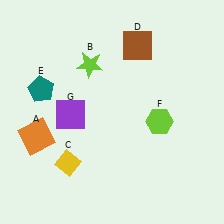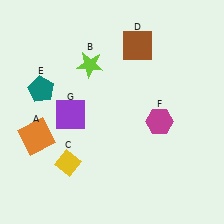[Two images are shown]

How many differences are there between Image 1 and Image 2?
There is 1 difference between the two images.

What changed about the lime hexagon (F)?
In Image 1, F is lime. In Image 2, it changed to magenta.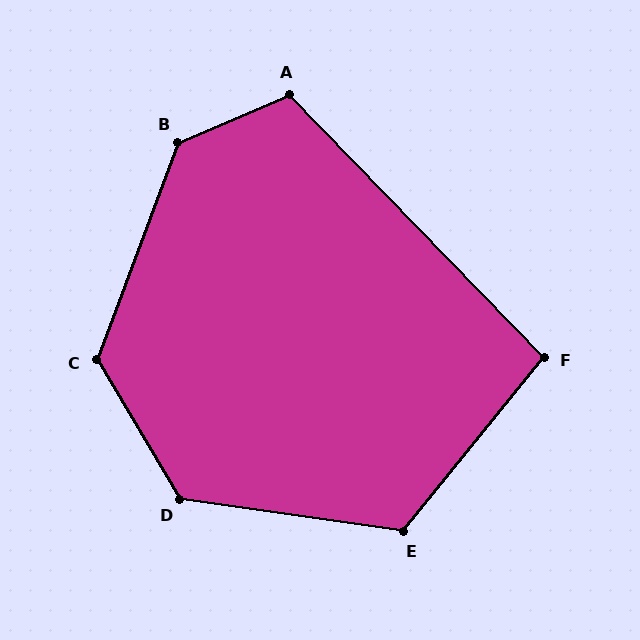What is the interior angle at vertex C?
Approximately 128 degrees (obtuse).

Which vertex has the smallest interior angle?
F, at approximately 97 degrees.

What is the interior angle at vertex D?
Approximately 129 degrees (obtuse).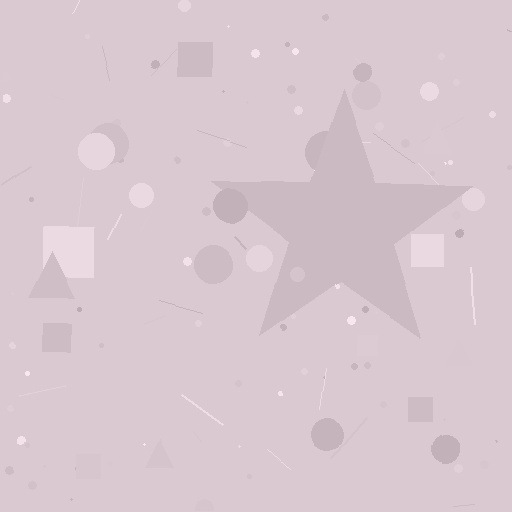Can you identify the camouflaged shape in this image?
The camouflaged shape is a star.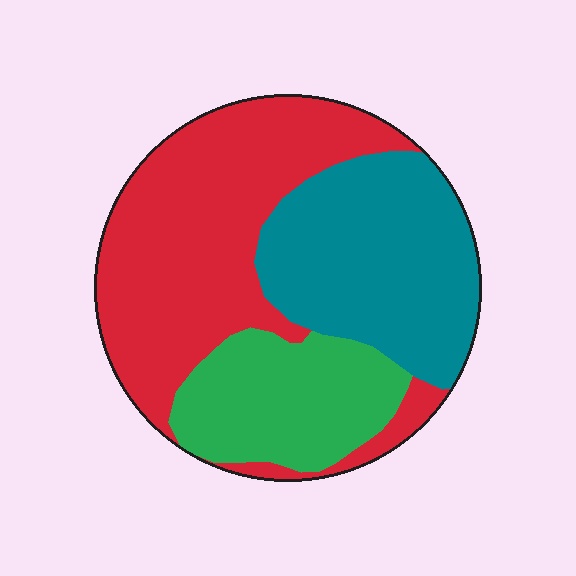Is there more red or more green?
Red.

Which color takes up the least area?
Green, at roughly 20%.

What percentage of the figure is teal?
Teal takes up about one third (1/3) of the figure.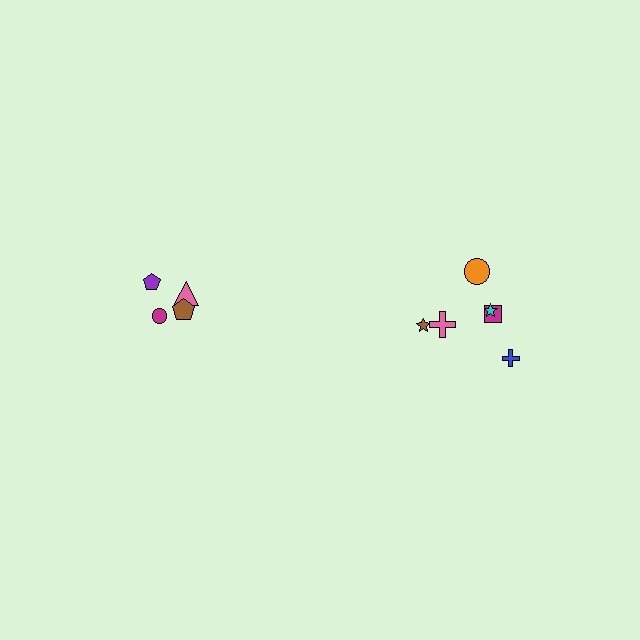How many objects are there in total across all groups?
There are 10 objects.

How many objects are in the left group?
There are 4 objects.